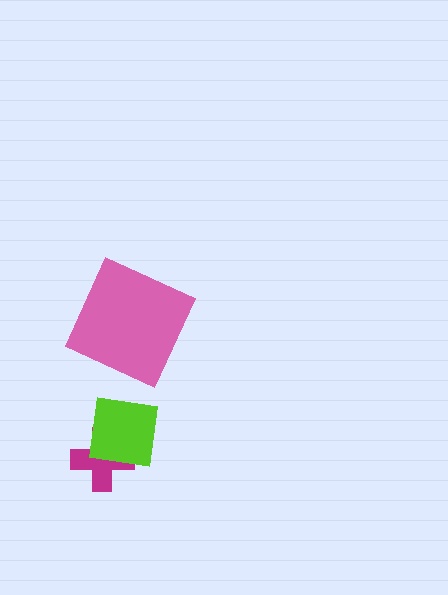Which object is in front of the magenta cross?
The lime square is in front of the magenta cross.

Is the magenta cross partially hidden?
Yes, it is partially covered by another shape.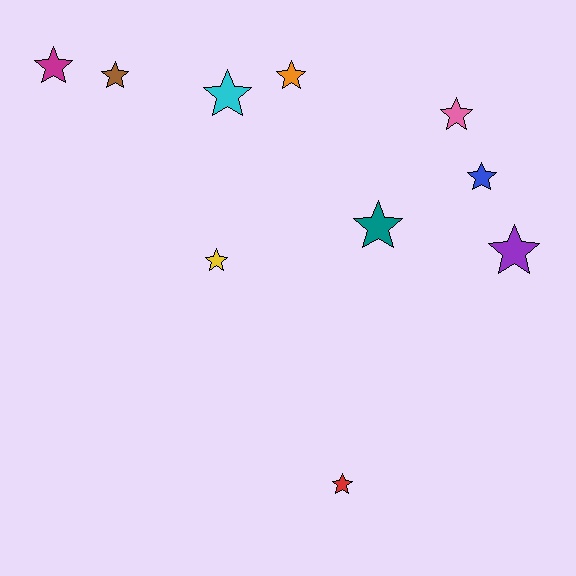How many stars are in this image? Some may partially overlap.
There are 10 stars.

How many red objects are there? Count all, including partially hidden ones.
There is 1 red object.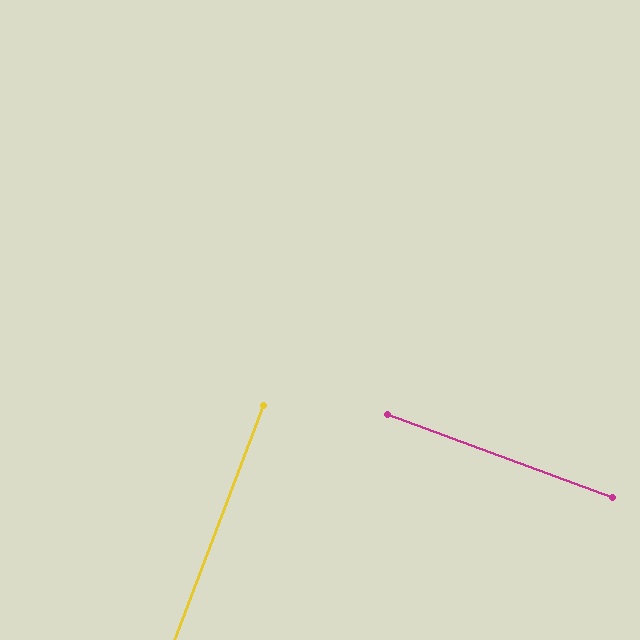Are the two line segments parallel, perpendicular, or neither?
Perpendicular — they meet at approximately 89°.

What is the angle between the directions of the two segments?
Approximately 89 degrees.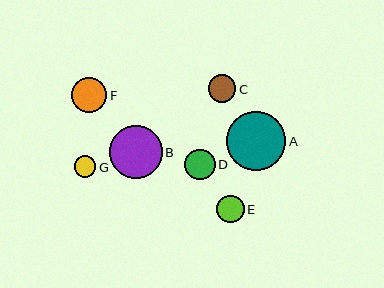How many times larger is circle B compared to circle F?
Circle B is approximately 1.5 times the size of circle F.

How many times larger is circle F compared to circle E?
Circle F is approximately 1.3 times the size of circle E.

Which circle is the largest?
Circle A is the largest with a size of approximately 59 pixels.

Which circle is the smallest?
Circle G is the smallest with a size of approximately 21 pixels.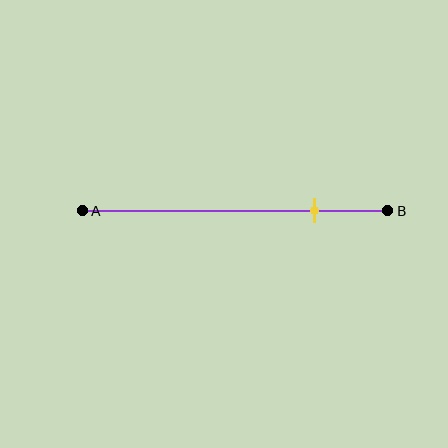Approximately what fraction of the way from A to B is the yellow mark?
The yellow mark is approximately 75% of the way from A to B.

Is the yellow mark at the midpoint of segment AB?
No, the mark is at about 75% from A, not at the 50% midpoint.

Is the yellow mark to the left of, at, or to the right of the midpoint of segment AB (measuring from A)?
The yellow mark is to the right of the midpoint of segment AB.